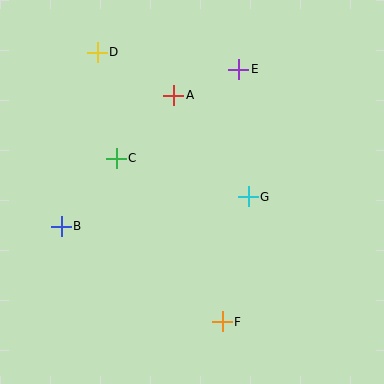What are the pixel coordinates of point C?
Point C is at (116, 158).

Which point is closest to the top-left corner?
Point D is closest to the top-left corner.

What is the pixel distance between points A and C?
The distance between A and C is 85 pixels.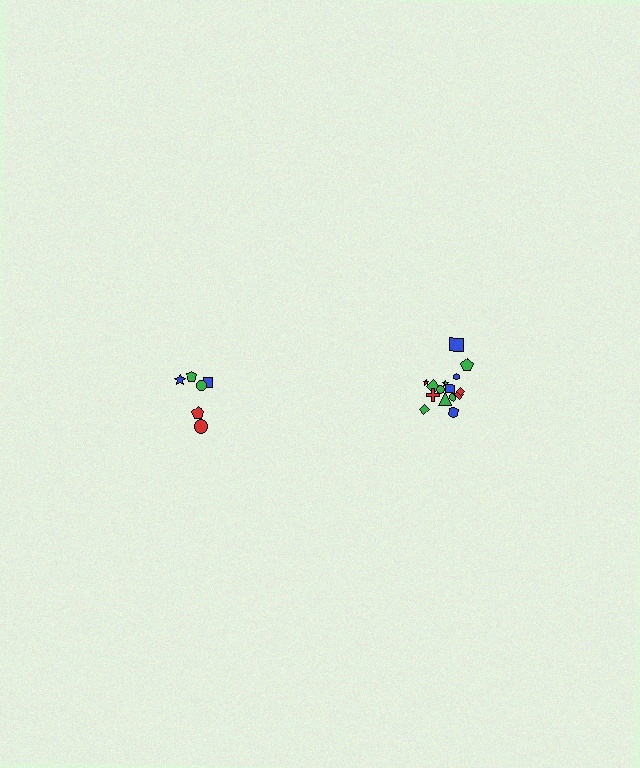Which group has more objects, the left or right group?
The right group.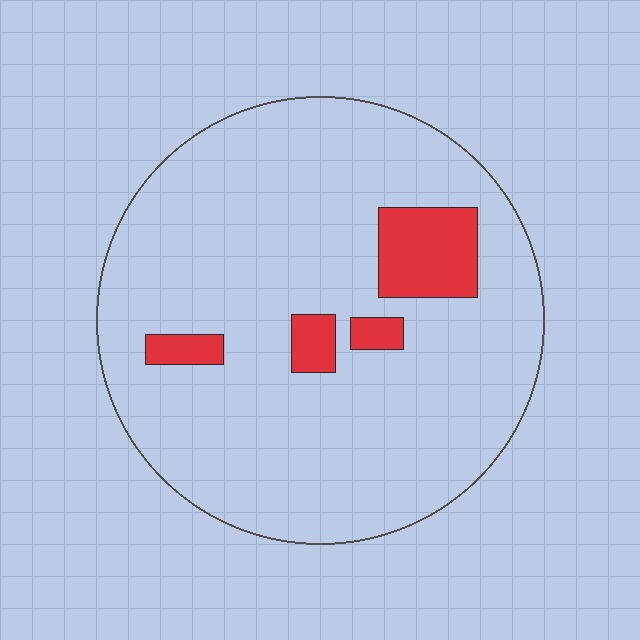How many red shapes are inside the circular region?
4.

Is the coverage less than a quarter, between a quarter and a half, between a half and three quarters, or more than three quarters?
Less than a quarter.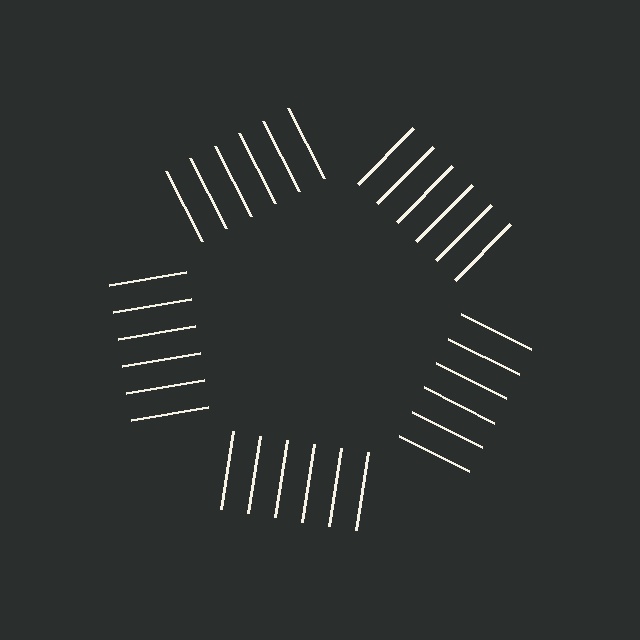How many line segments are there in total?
30 — 6 along each of the 5 edges.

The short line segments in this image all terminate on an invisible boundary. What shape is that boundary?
An illusory pentagon — the line segments terminate on its edges but no continuous stroke is drawn.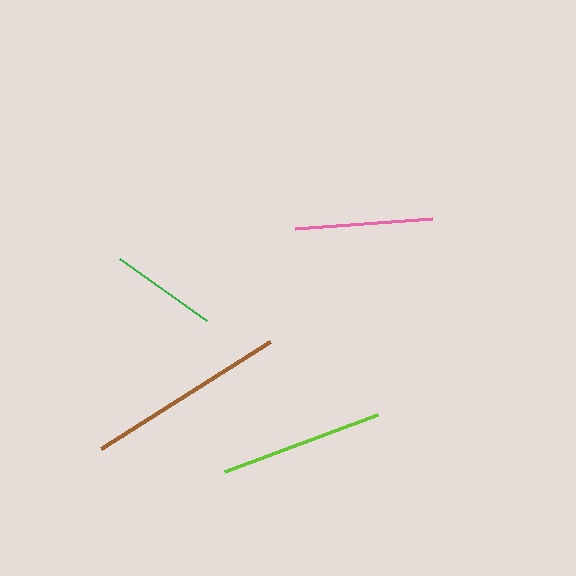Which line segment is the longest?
The brown line is the longest at approximately 200 pixels.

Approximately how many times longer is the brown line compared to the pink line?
The brown line is approximately 1.5 times the length of the pink line.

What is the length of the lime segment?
The lime segment is approximately 163 pixels long.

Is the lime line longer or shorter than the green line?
The lime line is longer than the green line.